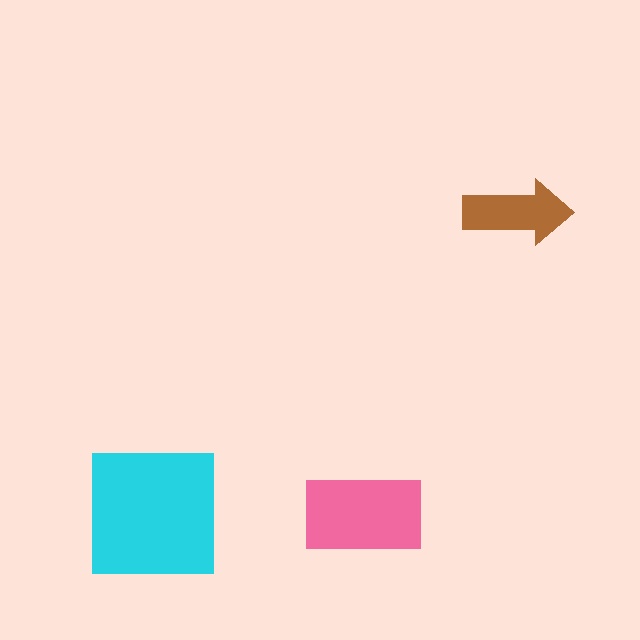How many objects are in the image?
There are 3 objects in the image.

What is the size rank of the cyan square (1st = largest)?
1st.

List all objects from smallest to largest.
The brown arrow, the pink rectangle, the cyan square.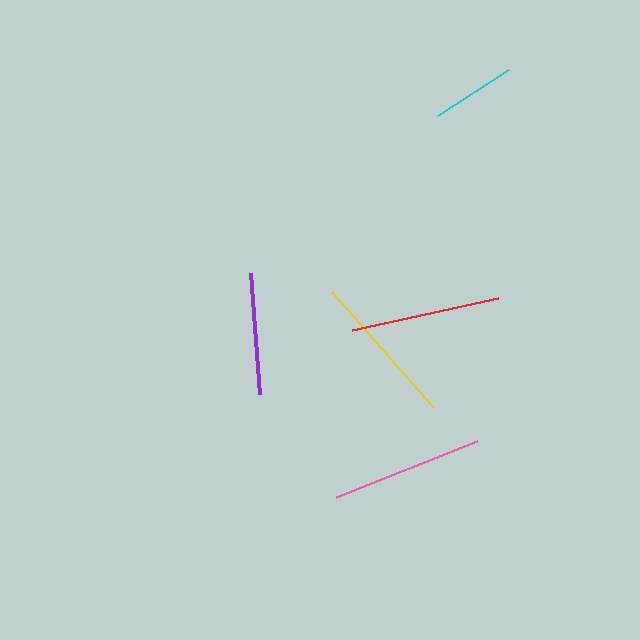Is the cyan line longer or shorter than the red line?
The red line is longer than the cyan line.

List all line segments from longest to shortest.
From longest to shortest: yellow, pink, red, purple, cyan.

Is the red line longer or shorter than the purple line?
The red line is longer than the purple line.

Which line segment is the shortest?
The cyan line is the shortest at approximately 85 pixels.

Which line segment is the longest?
The yellow line is the longest at approximately 155 pixels.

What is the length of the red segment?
The red segment is approximately 150 pixels long.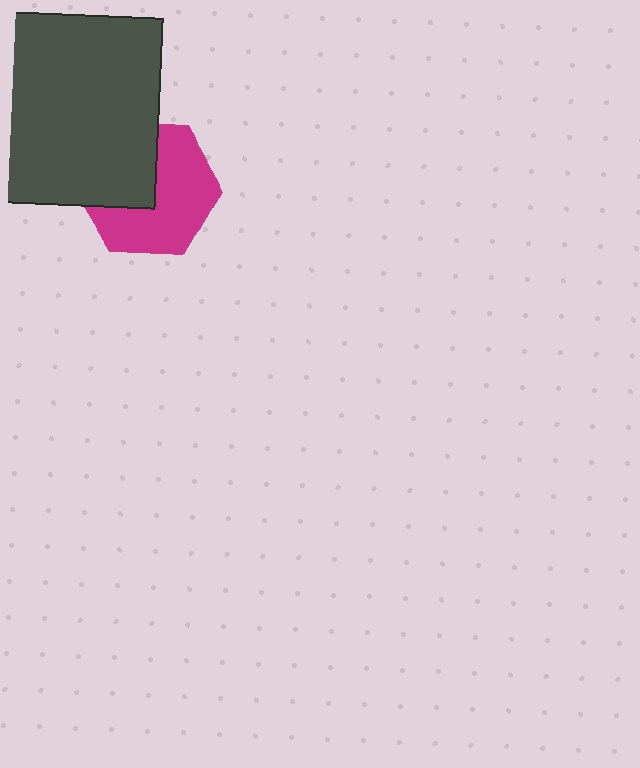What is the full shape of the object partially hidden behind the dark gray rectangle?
The partially hidden object is a magenta hexagon.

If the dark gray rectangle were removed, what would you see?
You would see the complete magenta hexagon.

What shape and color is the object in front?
The object in front is a dark gray rectangle.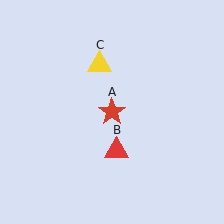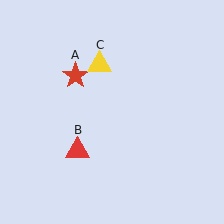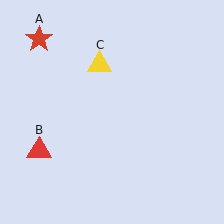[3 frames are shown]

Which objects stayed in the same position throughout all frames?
Yellow triangle (object C) remained stationary.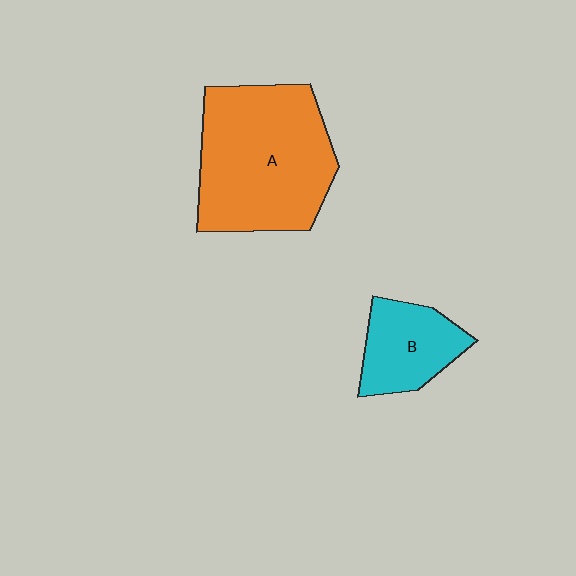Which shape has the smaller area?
Shape B (cyan).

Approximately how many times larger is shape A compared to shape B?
Approximately 2.3 times.